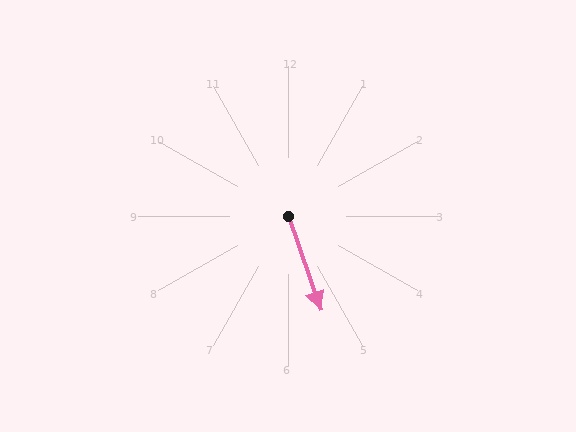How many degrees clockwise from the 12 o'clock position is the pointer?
Approximately 161 degrees.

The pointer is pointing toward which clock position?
Roughly 5 o'clock.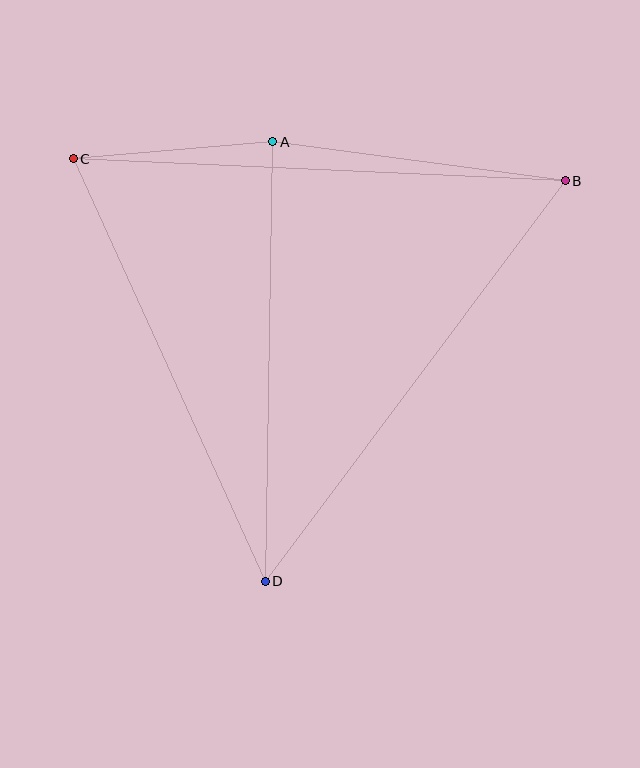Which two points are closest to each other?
Points A and C are closest to each other.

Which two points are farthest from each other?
Points B and D are farthest from each other.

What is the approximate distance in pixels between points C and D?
The distance between C and D is approximately 464 pixels.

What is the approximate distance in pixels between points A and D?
The distance between A and D is approximately 440 pixels.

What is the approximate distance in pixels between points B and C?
The distance between B and C is approximately 493 pixels.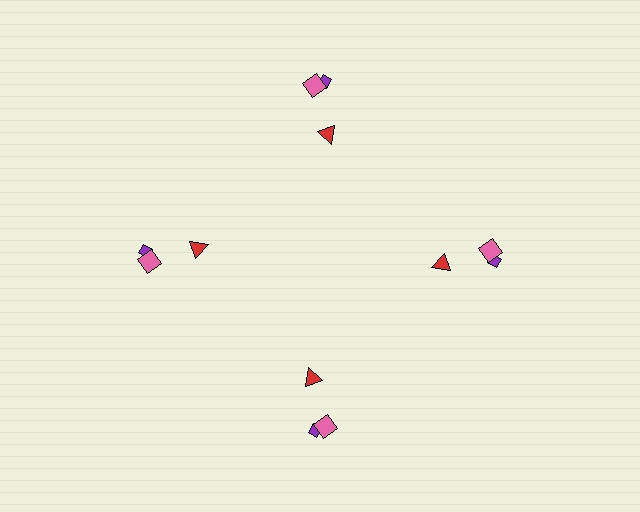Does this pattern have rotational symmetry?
Yes, this pattern has 4-fold rotational symmetry. It looks the same after rotating 90 degrees around the center.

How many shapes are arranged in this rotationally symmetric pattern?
There are 12 shapes, arranged in 4 groups of 3.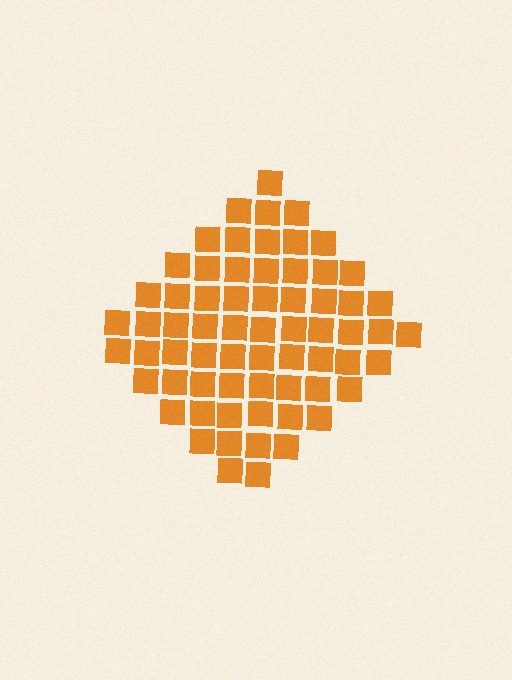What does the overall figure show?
The overall figure shows a diamond.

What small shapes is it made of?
It is made of small squares.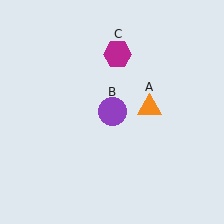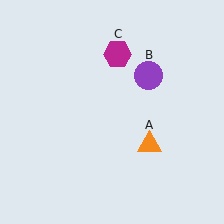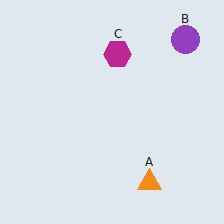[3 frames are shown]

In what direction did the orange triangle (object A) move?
The orange triangle (object A) moved down.